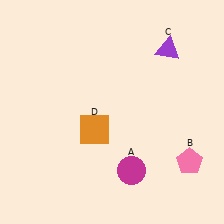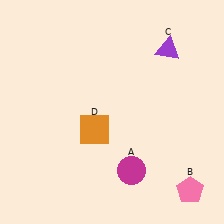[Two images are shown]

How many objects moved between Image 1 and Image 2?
1 object moved between the two images.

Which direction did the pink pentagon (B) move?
The pink pentagon (B) moved down.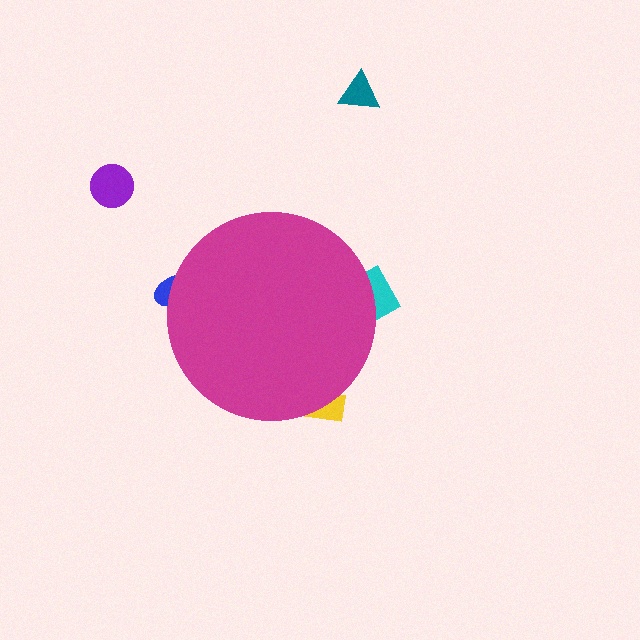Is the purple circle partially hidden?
No, the purple circle is fully visible.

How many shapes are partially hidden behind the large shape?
3 shapes are partially hidden.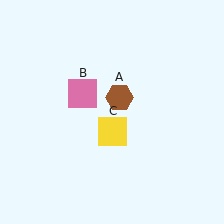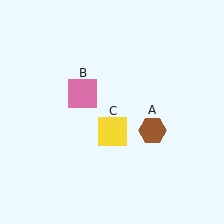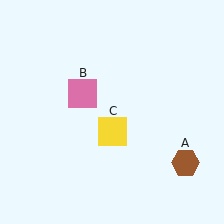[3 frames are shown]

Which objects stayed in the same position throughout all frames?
Pink square (object B) and yellow square (object C) remained stationary.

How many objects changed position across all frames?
1 object changed position: brown hexagon (object A).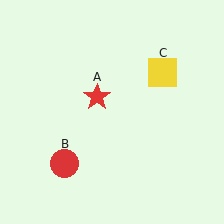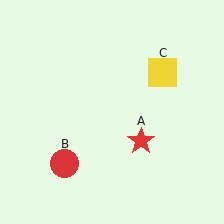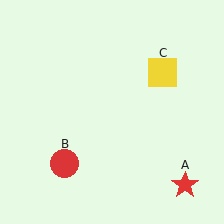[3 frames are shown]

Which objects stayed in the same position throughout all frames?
Red circle (object B) and yellow square (object C) remained stationary.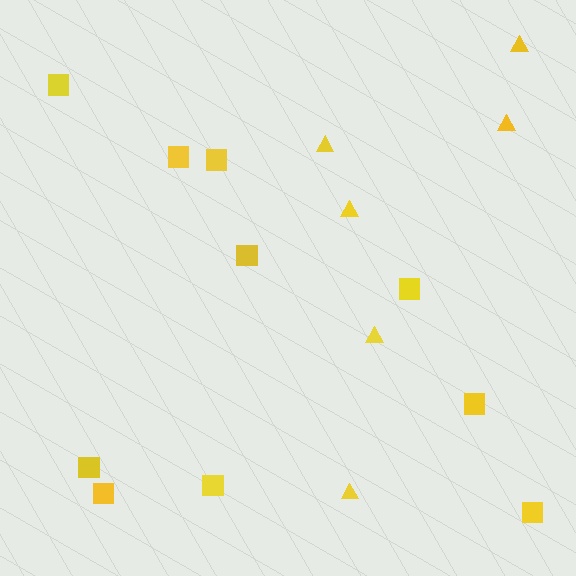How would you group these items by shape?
There are 2 groups: one group of triangles (6) and one group of squares (10).